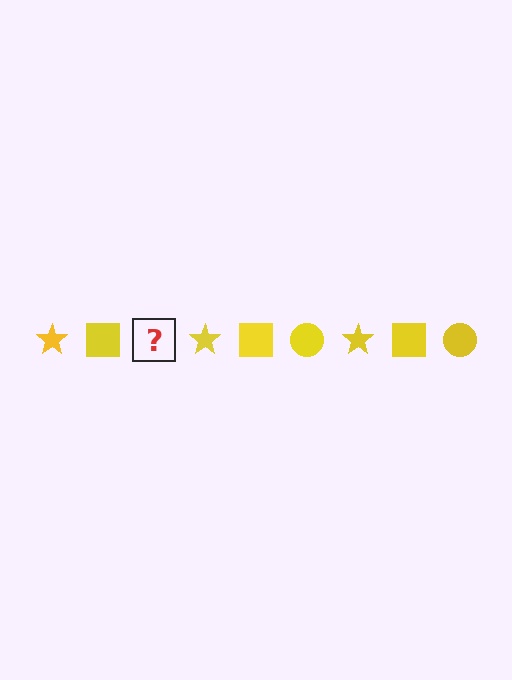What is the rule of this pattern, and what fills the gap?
The rule is that the pattern cycles through star, square, circle shapes in yellow. The gap should be filled with a yellow circle.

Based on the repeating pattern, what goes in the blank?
The blank should be a yellow circle.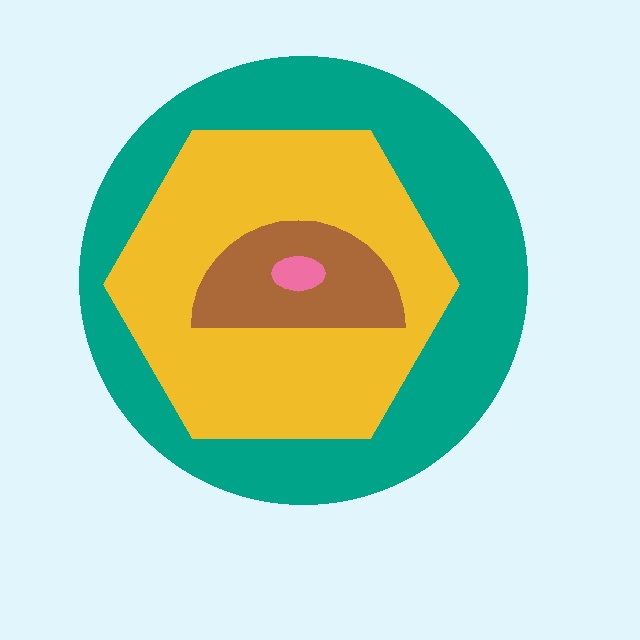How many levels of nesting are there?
4.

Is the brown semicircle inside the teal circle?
Yes.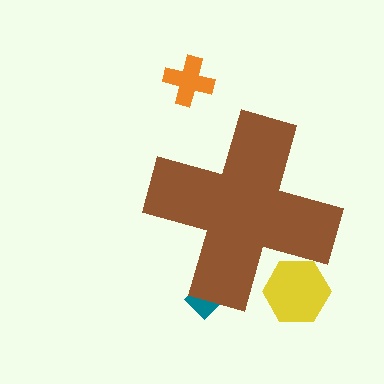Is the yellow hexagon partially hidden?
Yes, the yellow hexagon is partially hidden behind the brown cross.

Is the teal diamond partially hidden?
Yes, the teal diamond is partially hidden behind the brown cross.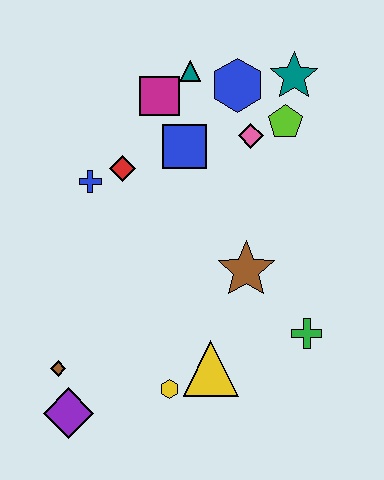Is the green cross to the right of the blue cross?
Yes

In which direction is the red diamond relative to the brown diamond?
The red diamond is above the brown diamond.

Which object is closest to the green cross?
The brown star is closest to the green cross.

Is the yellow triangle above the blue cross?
No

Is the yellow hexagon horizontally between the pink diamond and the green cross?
No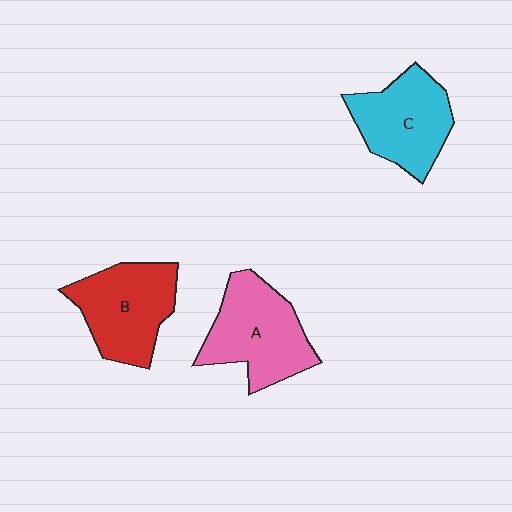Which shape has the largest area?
Shape A (pink).